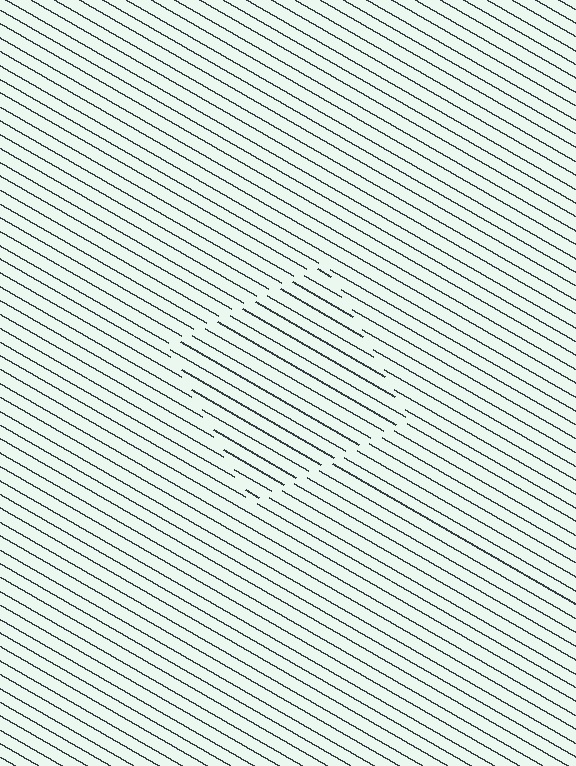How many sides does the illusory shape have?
4 sides — the line-ends trace a square.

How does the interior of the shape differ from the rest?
The interior of the shape contains the same grating, shifted by half a period — the contour is defined by the phase discontinuity where line-ends from the inner and outer gratings abut.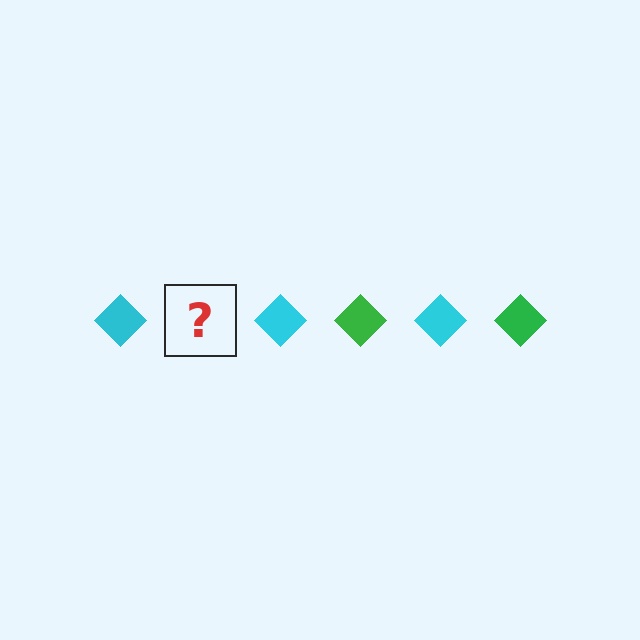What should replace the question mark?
The question mark should be replaced with a green diamond.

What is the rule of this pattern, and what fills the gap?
The rule is that the pattern cycles through cyan, green diamonds. The gap should be filled with a green diamond.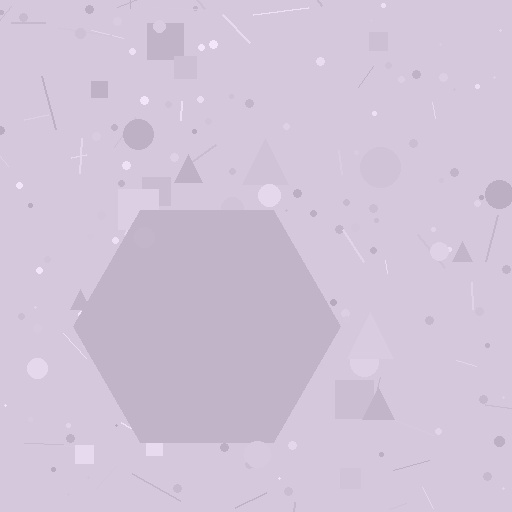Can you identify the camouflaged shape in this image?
The camouflaged shape is a hexagon.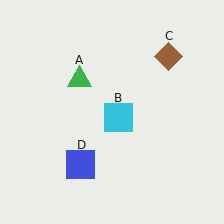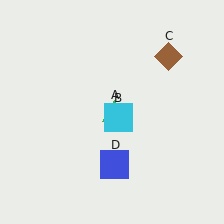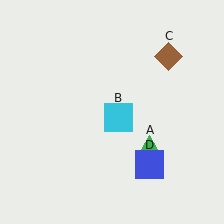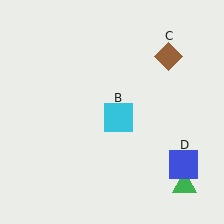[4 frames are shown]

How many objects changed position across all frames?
2 objects changed position: green triangle (object A), blue square (object D).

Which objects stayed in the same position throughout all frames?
Cyan square (object B) and brown diamond (object C) remained stationary.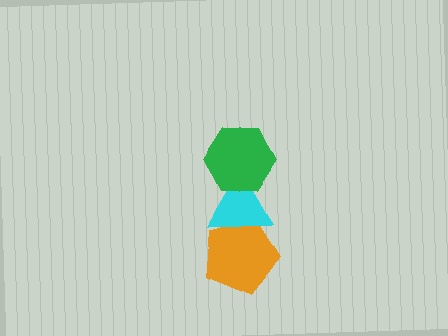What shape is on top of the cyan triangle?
The green hexagon is on top of the cyan triangle.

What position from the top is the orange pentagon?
The orange pentagon is 3rd from the top.